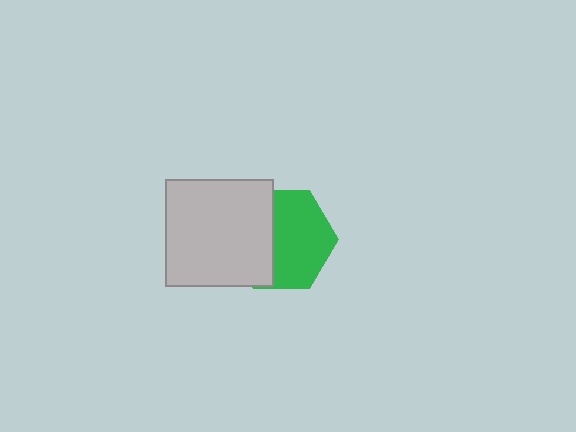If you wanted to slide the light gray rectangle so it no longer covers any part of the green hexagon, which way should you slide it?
Slide it left — that is the most direct way to separate the two shapes.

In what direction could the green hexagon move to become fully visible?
The green hexagon could move right. That would shift it out from behind the light gray rectangle entirely.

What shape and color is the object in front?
The object in front is a light gray rectangle.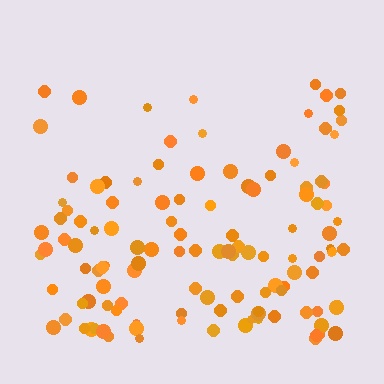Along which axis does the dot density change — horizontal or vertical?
Vertical.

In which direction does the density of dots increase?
From top to bottom, with the bottom side densest.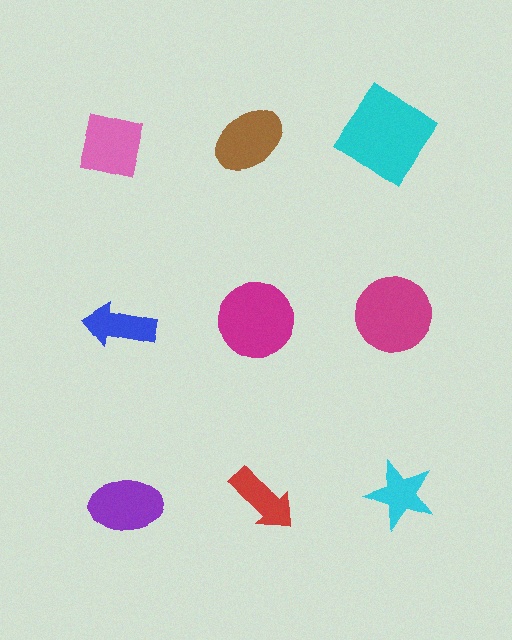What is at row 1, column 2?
A brown ellipse.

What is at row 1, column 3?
A cyan diamond.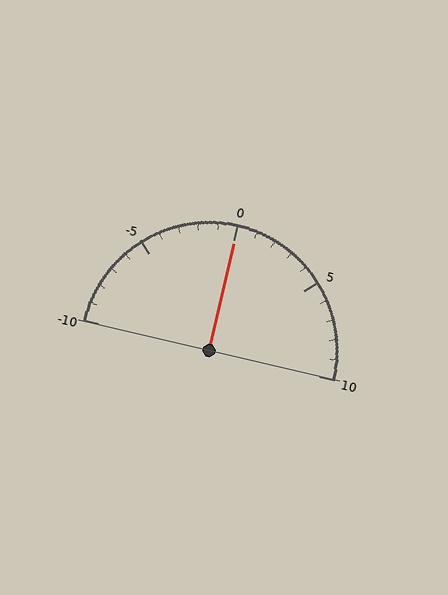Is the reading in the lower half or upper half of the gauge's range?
The reading is in the upper half of the range (-10 to 10).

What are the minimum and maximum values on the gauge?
The gauge ranges from -10 to 10.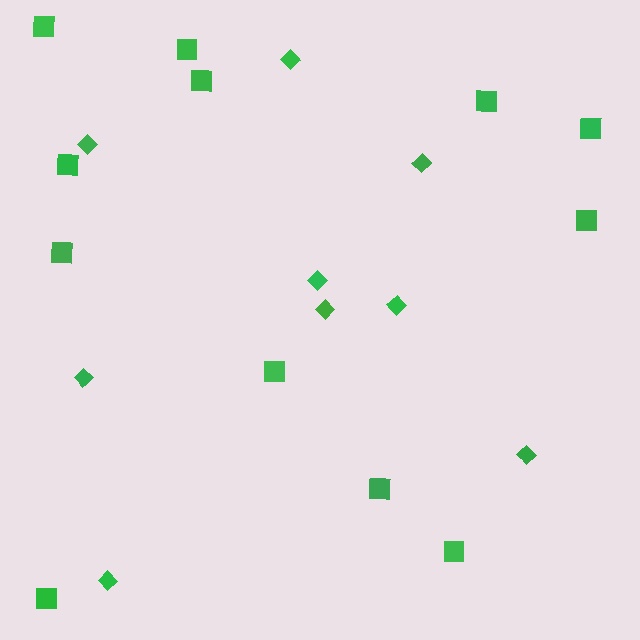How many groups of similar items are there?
There are 2 groups: one group of diamonds (9) and one group of squares (12).